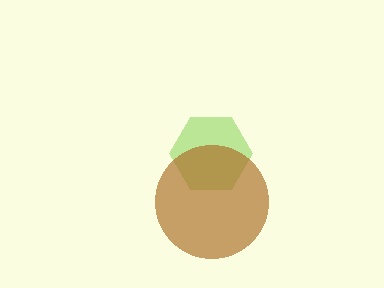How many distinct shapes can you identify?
There are 2 distinct shapes: a lime hexagon, a brown circle.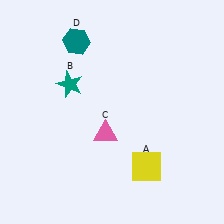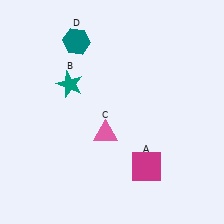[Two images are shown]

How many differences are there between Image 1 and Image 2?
There is 1 difference between the two images.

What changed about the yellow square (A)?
In Image 1, A is yellow. In Image 2, it changed to magenta.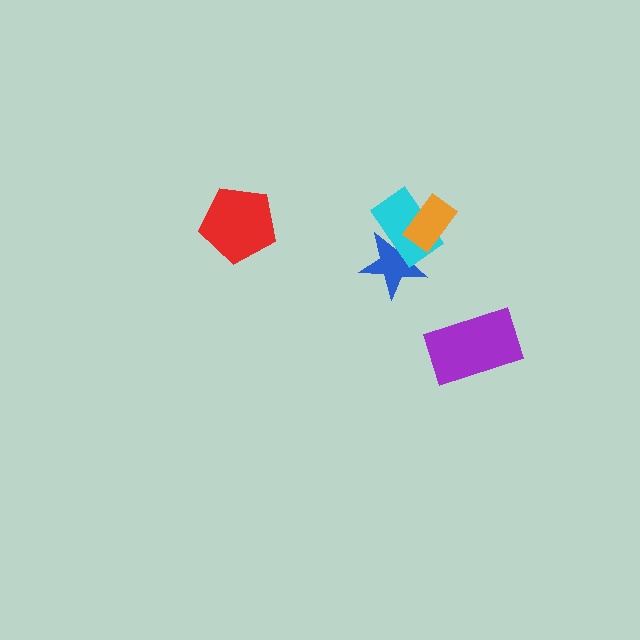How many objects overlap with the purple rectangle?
0 objects overlap with the purple rectangle.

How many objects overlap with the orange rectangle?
2 objects overlap with the orange rectangle.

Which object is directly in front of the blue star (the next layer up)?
The cyan rectangle is directly in front of the blue star.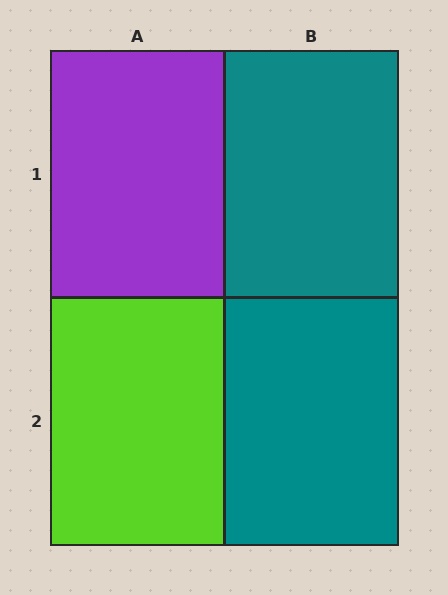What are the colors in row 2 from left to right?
Lime, teal.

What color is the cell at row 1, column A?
Purple.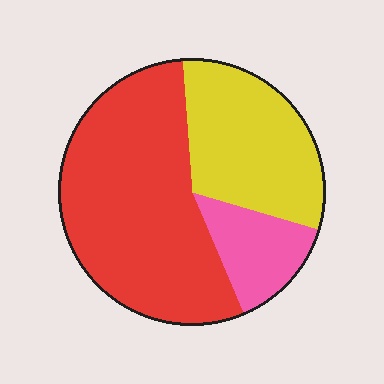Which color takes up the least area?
Pink, at roughly 15%.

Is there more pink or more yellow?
Yellow.